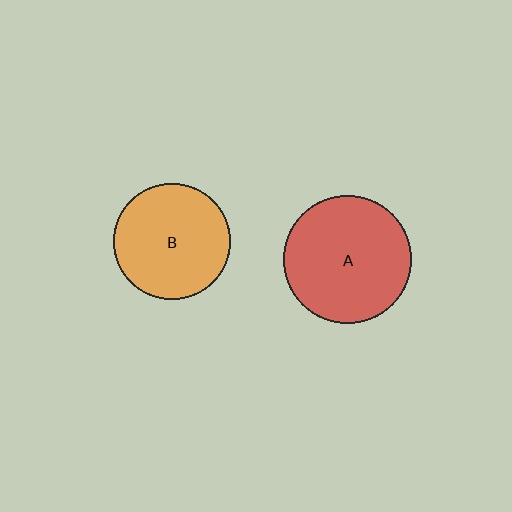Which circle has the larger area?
Circle A (red).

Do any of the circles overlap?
No, none of the circles overlap.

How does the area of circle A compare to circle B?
Approximately 1.2 times.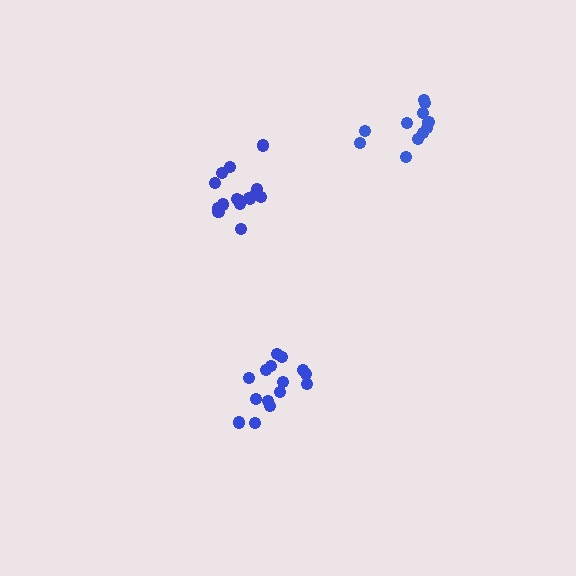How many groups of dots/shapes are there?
There are 3 groups.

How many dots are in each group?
Group 1: 16 dots, Group 2: 13 dots, Group 3: 15 dots (44 total).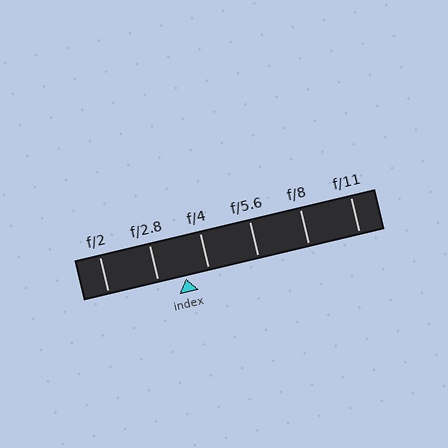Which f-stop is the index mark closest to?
The index mark is closest to f/4.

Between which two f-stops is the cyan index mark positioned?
The index mark is between f/2.8 and f/4.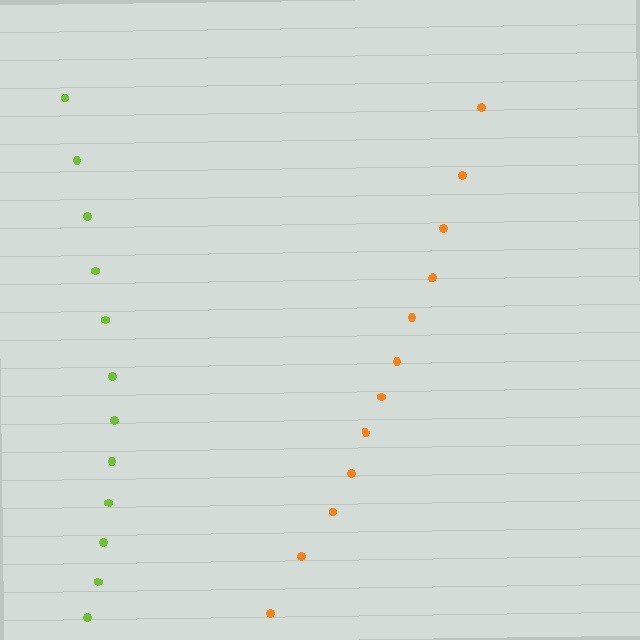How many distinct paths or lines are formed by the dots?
There are 2 distinct paths.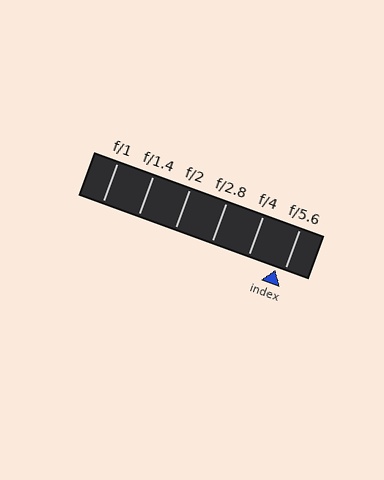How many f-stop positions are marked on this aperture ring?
There are 6 f-stop positions marked.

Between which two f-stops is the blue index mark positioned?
The index mark is between f/4 and f/5.6.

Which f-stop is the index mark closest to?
The index mark is closest to f/5.6.